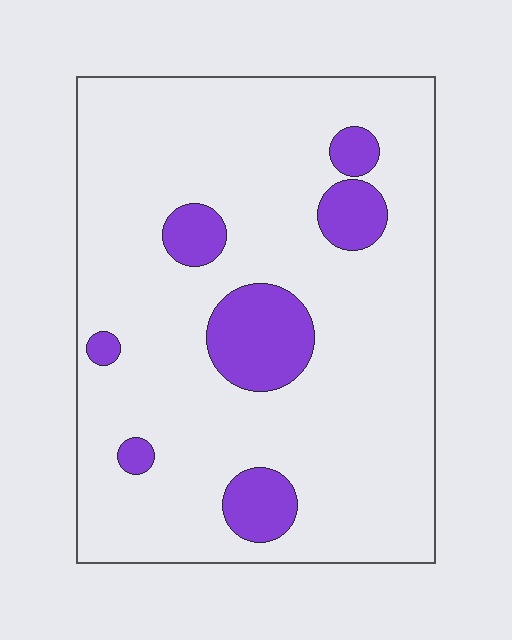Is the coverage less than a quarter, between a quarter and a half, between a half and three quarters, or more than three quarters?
Less than a quarter.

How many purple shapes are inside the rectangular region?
7.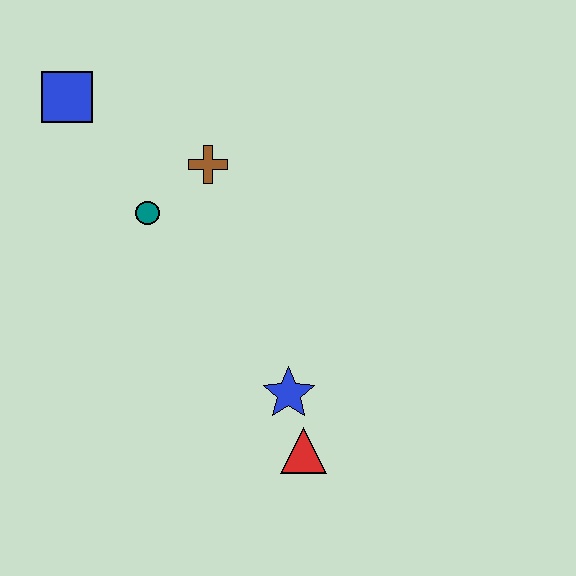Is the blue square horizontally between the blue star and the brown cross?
No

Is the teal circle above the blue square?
No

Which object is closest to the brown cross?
The teal circle is closest to the brown cross.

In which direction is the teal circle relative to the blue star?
The teal circle is above the blue star.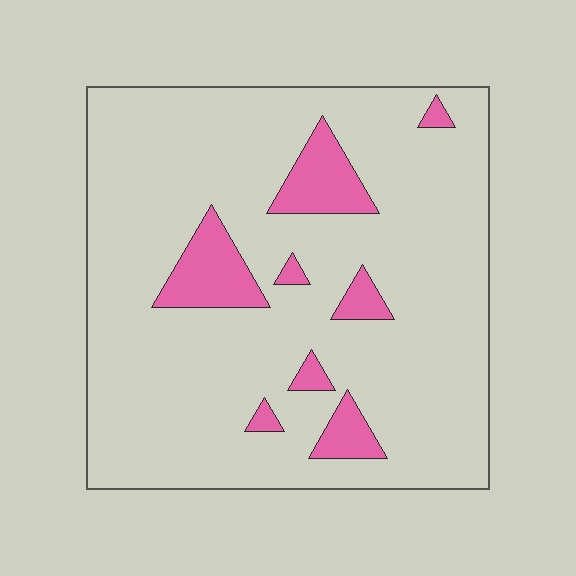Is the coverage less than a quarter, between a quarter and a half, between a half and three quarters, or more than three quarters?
Less than a quarter.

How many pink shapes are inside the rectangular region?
8.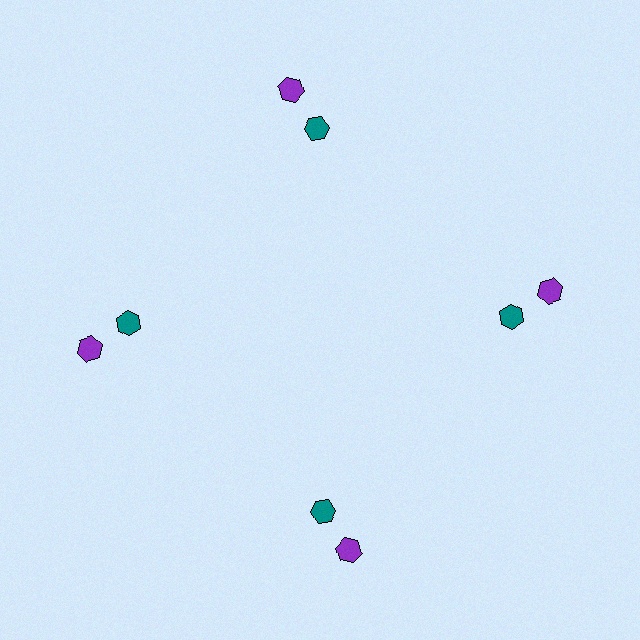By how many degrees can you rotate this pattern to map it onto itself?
The pattern maps onto itself every 90 degrees of rotation.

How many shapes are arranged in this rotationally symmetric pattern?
There are 8 shapes, arranged in 4 groups of 2.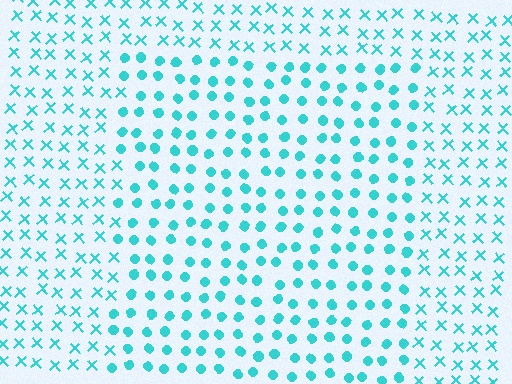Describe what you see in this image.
The image is filled with small cyan elements arranged in a uniform grid. A rectangle-shaped region contains circles, while the surrounding area contains X marks. The boundary is defined purely by the change in element shape.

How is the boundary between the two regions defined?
The boundary is defined by a change in element shape: circles inside vs. X marks outside. All elements share the same color and spacing.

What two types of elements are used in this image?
The image uses circles inside the rectangle region and X marks outside it.